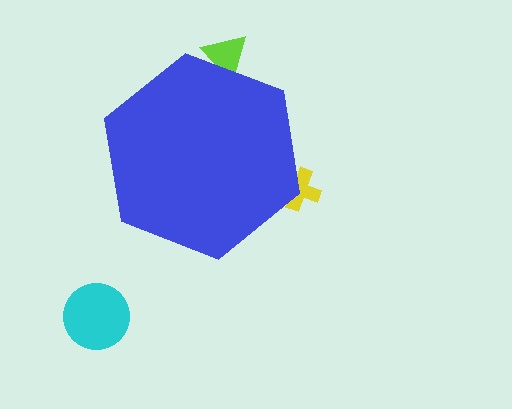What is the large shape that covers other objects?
A blue hexagon.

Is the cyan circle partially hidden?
No, the cyan circle is fully visible.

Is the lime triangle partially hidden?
Yes, the lime triangle is partially hidden behind the blue hexagon.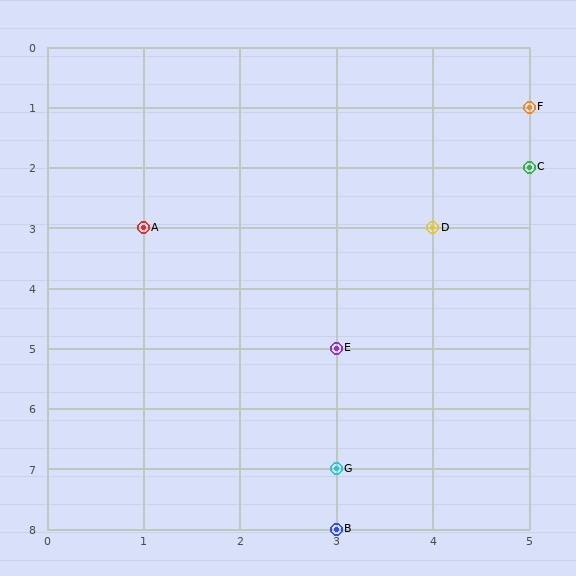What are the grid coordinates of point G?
Point G is at grid coordinates (3, 7).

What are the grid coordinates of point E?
Point E is at grid coordinates (3, 5).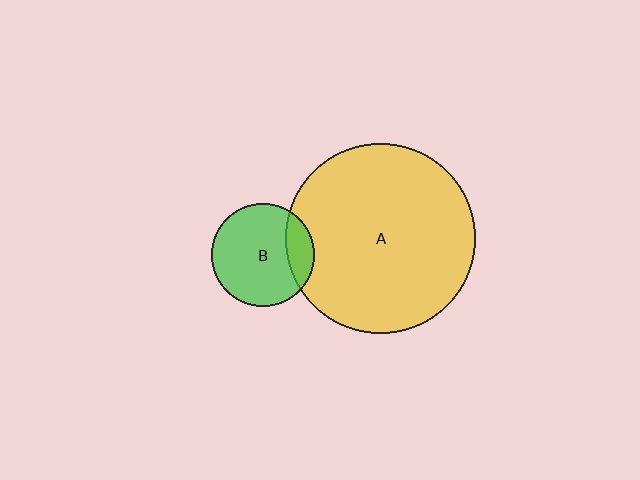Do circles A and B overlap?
Yes.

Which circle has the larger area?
Circle A (yellow).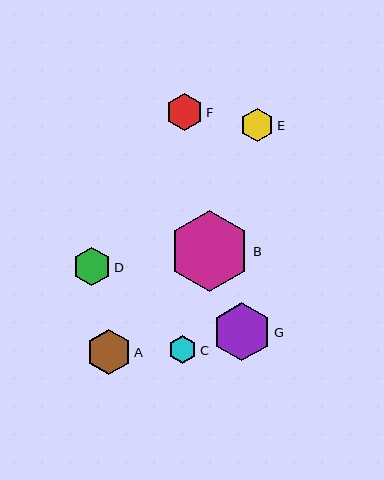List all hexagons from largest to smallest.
From largest to smallest: B, G, A, D, F, E, C.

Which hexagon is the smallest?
Hexagon C is the smallest with a size of approximately 28 pixels.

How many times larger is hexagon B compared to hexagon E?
Hexagon B is approximately 2.4 times the size of hexagon E.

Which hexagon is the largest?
Hexagon B is the largest with a size of approximately 81 pixels.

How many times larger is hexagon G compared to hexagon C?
Hexagon G is approximately 2.1 times the size of hexagon C.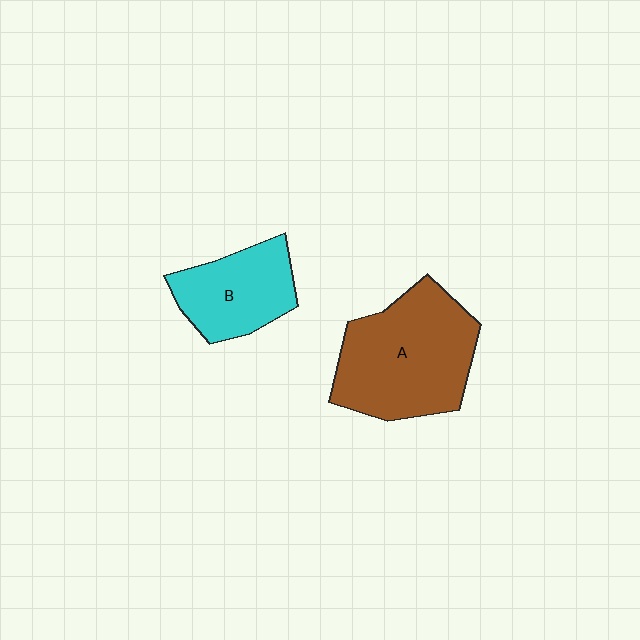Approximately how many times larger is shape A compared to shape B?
Approximately 1.7 times.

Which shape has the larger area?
Shape A (brown).